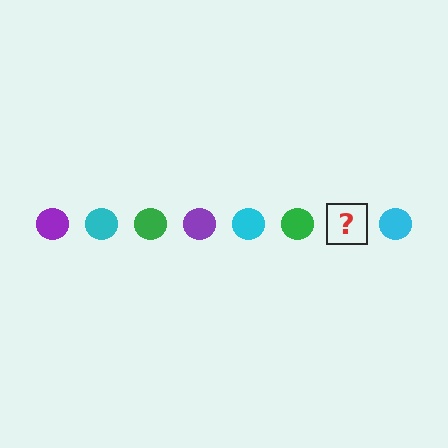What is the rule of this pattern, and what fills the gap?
The rule is that the pattern cycles through purple, cyan, green circles. The gap should be filled with a purple circle.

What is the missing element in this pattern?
The missing element is a purple circle.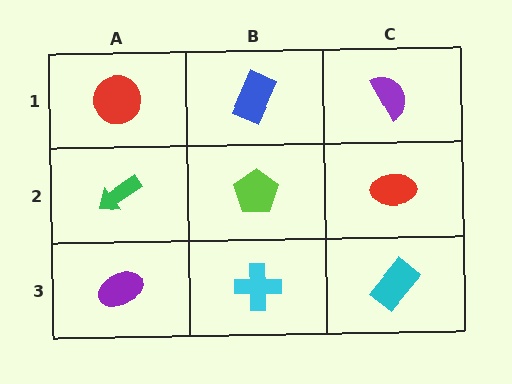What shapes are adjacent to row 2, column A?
A red circle (row 1, column A), a purple ellipse (row 3, column A), a lime pentagon (row 2, column B).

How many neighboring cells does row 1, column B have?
3.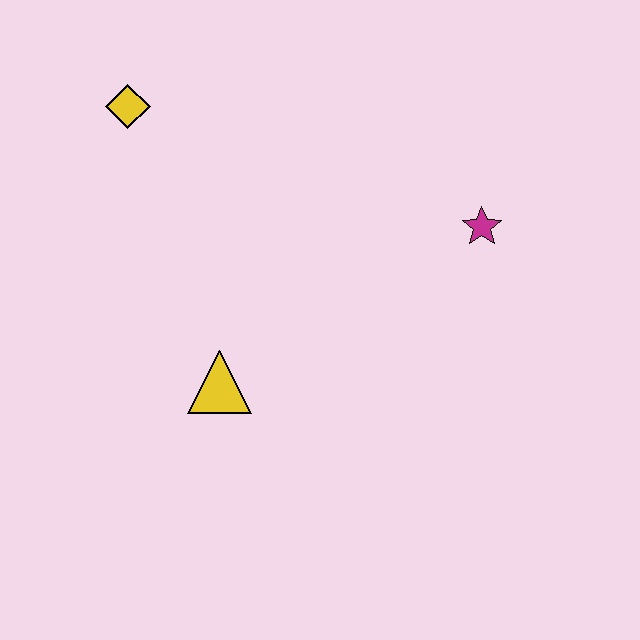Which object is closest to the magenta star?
The yellow triangle is closest to the magenta star.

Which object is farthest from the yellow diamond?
The magenta star is farthest from the yellow diamond.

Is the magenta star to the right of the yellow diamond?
Yes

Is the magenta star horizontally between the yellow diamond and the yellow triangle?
No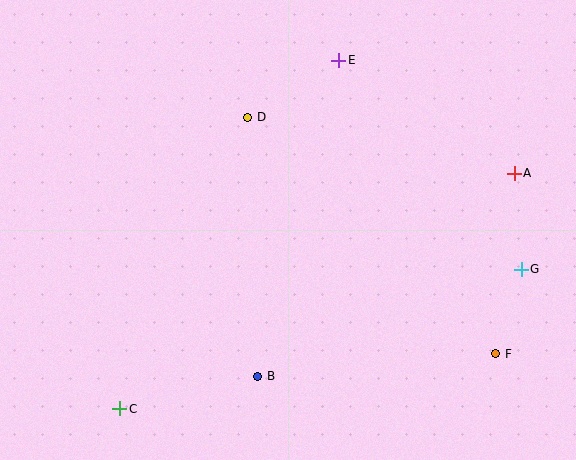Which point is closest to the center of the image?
Point D at (248, 117) is closest to the center.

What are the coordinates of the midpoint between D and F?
The midpoint between D and F is at (372, 236).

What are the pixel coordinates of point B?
Point B is at (258, 376).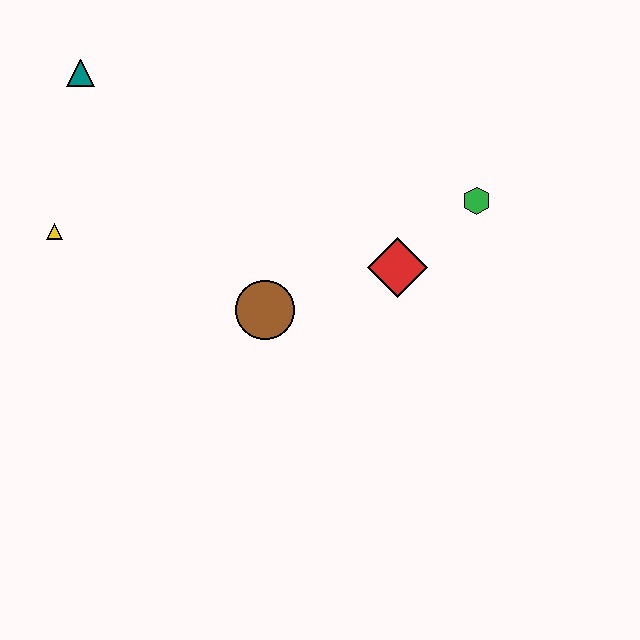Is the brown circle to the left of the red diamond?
Yes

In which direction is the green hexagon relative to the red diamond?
The green hexagon is to the right of the red diamond.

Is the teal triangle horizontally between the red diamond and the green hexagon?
No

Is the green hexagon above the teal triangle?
No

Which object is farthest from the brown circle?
The teal triangle is farthest from the brown circle.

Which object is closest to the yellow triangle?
The teal triangle is closest to the yellow triangle.